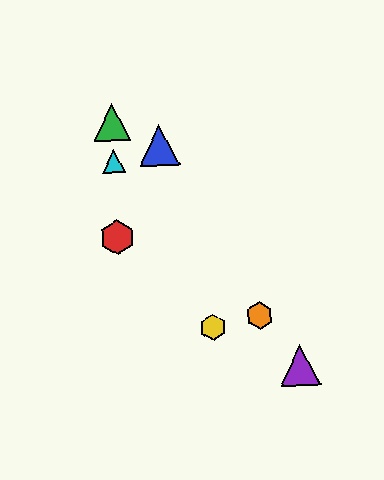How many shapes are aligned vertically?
3 shapes (the red hexagon, the green triangle, the cyan triangle) are aligned vertically.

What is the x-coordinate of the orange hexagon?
The orange hexagon is at x≈260.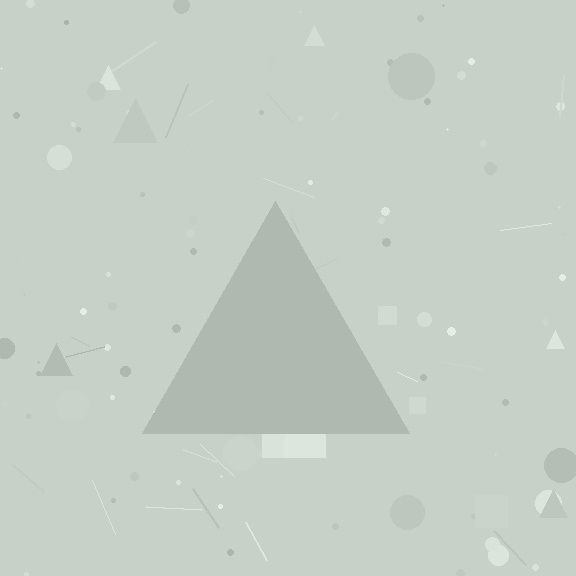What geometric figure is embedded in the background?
A triangle is embedded in the background.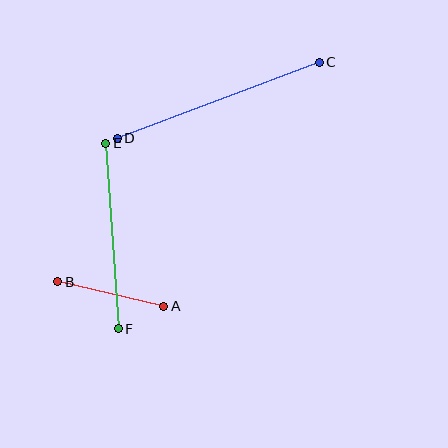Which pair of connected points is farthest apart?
Points C and D are farthest apart.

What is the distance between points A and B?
The distance is approximately 109 pixels.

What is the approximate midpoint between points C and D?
The midpoint is at approximately (218, 100) pixels.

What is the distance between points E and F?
The distance is approximately 186 pixels.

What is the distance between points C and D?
The distance is approximately 216 pixels.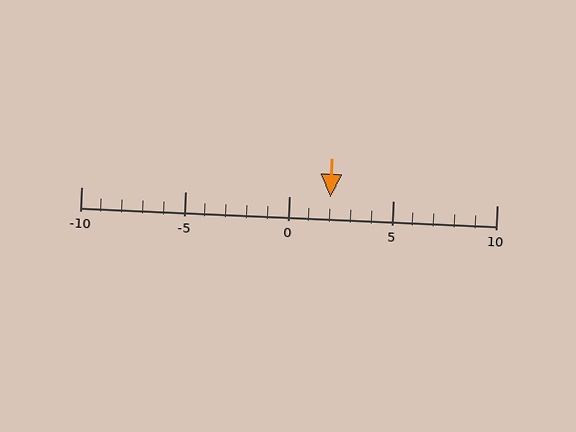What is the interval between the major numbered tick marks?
The major tick marks are spaced 5 units apart.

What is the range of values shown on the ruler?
The ruler shows values from -10 to 10.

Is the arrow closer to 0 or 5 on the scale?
The arrow is closer to 0.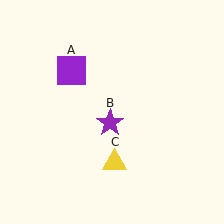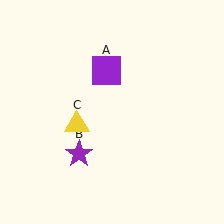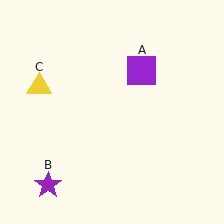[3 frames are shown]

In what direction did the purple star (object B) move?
The purple star (object B) moved down and to the left.